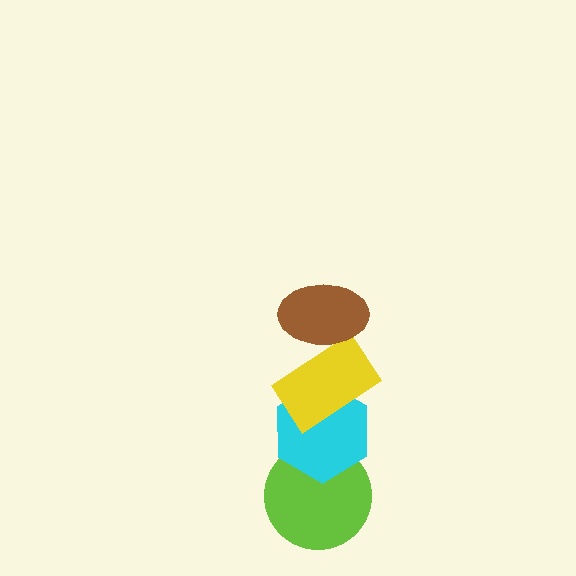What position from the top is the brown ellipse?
The brown ellipse is 1st from the top.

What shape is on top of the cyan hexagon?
The yellow rectangle is on top of the cyan hexagon.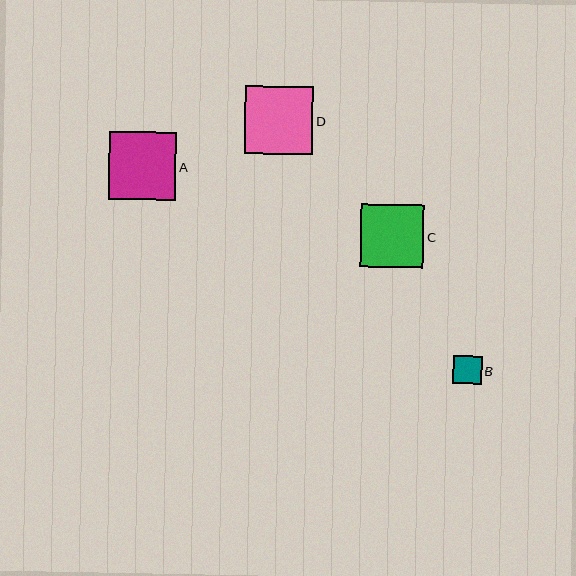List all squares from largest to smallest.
From largest to smallest: D, A, C, B.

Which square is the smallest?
Square B is the smallest with a size of approximately 29 pixels.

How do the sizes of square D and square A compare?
Square D and square A are approximately the same size.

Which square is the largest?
Square D is the largest with a size of approximately 68 pixels.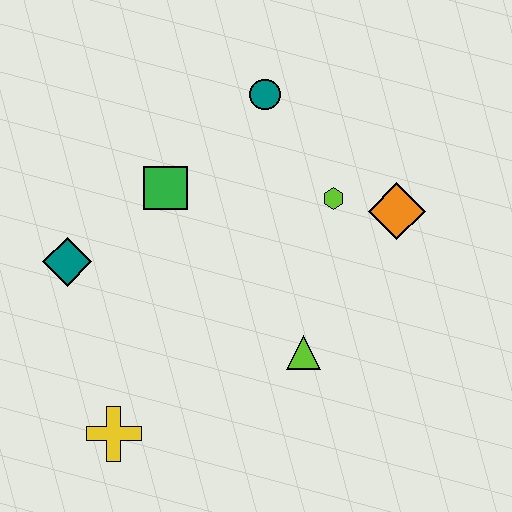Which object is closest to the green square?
The teal diamond is closest to the green square.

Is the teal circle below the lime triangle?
No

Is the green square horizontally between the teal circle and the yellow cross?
Yes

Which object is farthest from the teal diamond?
The orange diamond is farthest from the teal diamond.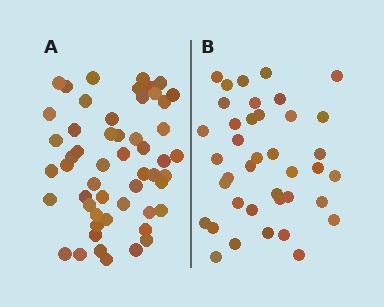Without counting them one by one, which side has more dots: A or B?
Region A (the left region) has more dots.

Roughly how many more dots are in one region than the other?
Region A has approximately 15 more dots than region B.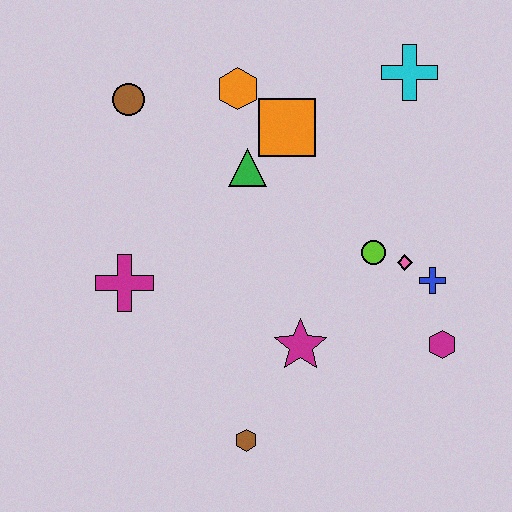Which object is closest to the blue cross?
The pink diamond is closest to the blue cross.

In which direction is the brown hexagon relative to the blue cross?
The brown hexagon is to the left of the blue cross.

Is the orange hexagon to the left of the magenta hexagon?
Yes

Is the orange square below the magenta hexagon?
No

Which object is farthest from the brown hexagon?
The cyan cross is farthest from the brown hexagon.